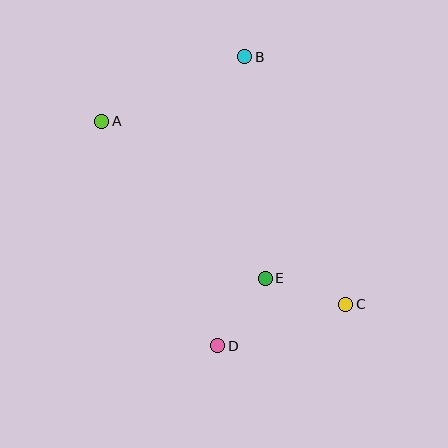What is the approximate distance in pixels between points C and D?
The distance between C and D is approximately 134 pixels.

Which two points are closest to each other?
Points D and E are closest to each other.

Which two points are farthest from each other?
Points A and C are farthest from each other.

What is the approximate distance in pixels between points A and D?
The distance between A and D is approximately 252 pixels.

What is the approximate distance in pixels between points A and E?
The distance between A and E is approximately 226 pixels.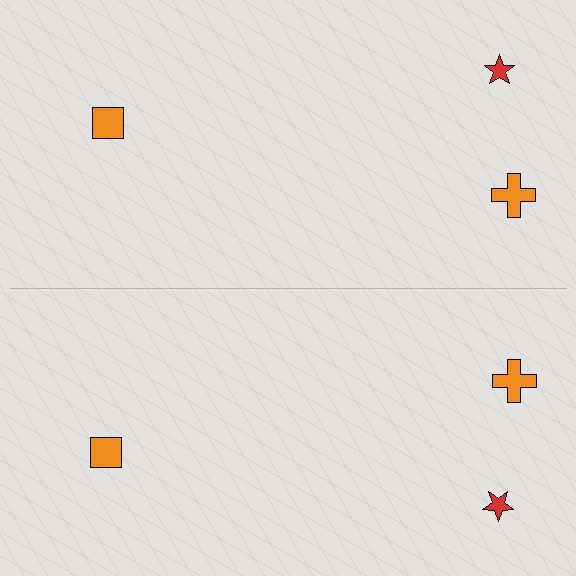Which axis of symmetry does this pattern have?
The pattern has a horizontal axis of symmetry running through the center of the image.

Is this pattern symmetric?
Yes, this pattern has bilateral (reflection) symmetry.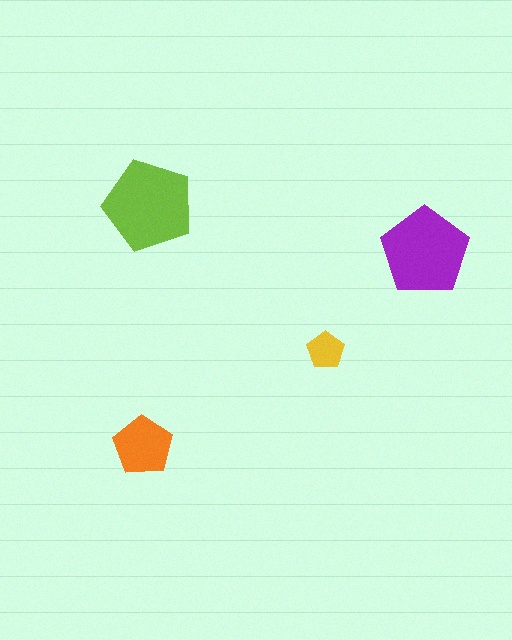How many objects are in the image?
There are 4 objects in the image.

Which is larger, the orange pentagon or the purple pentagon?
The purple one.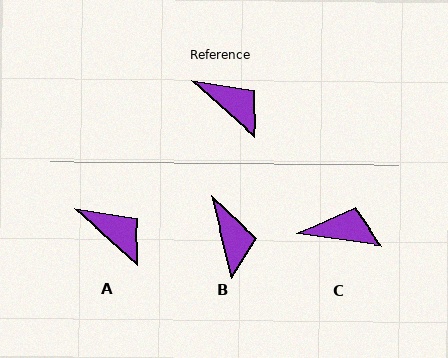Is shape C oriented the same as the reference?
No, it is off by about 34 degrees.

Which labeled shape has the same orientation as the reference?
A.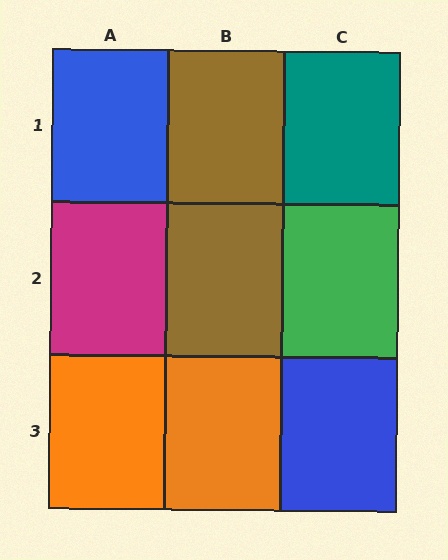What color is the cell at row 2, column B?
Brown.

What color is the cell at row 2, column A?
Magenta.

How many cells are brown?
2 cells are brown.